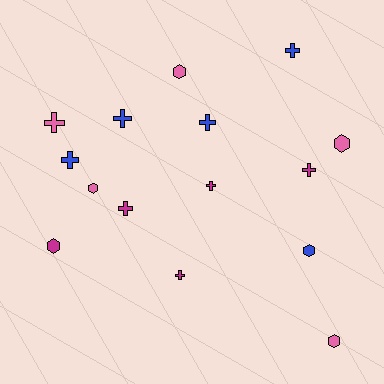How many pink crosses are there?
There is 1 pink cross.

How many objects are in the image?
There are 15 objects.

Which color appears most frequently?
Pink, with 5 objects.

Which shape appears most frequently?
Cross, with 9 objects.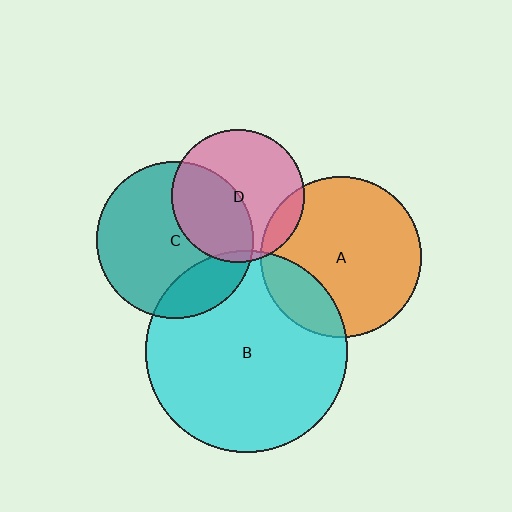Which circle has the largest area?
Circle B (cyan).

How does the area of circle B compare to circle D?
Approximately 2.3 times.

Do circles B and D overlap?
Yes.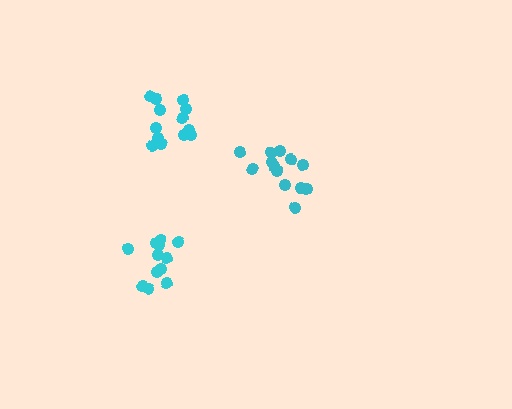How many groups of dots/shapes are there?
There are 3 groups.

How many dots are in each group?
Group 1: 12 dots, Group 2: 13 dots, Group 3: 13 dots (38 total).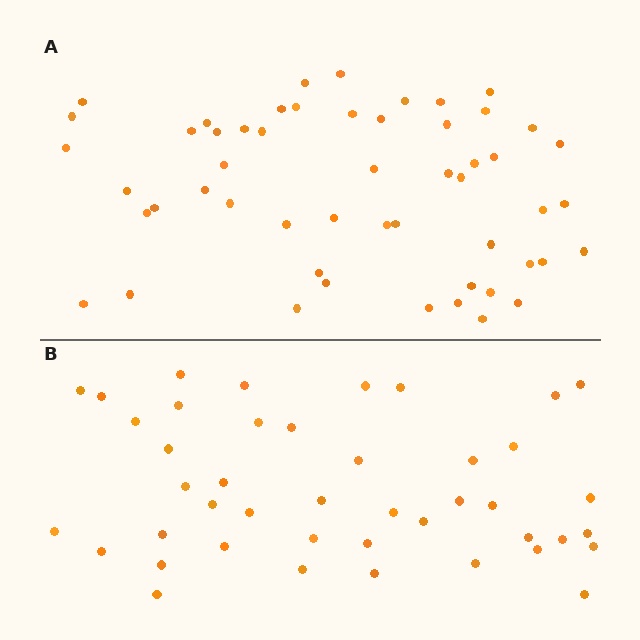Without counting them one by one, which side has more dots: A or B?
Region A (the top region) has more dots.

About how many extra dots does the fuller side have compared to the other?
Region A has roughly 10 or so more dots than region B.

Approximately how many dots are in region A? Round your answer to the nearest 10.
About 50 dots. (The exact count is 53, which rounds to 50.)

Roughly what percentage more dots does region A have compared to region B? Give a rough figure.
About 25% more.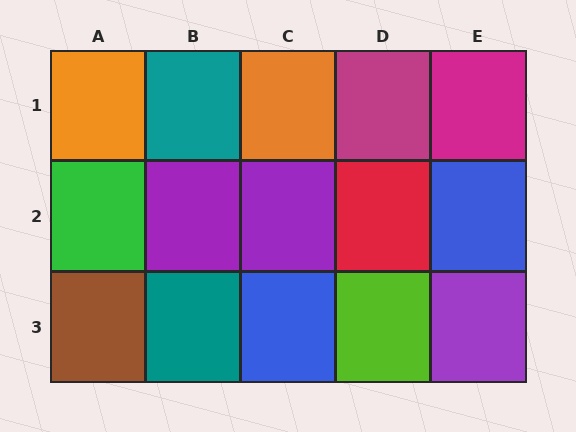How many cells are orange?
2 cells are orange.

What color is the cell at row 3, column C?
Blue.